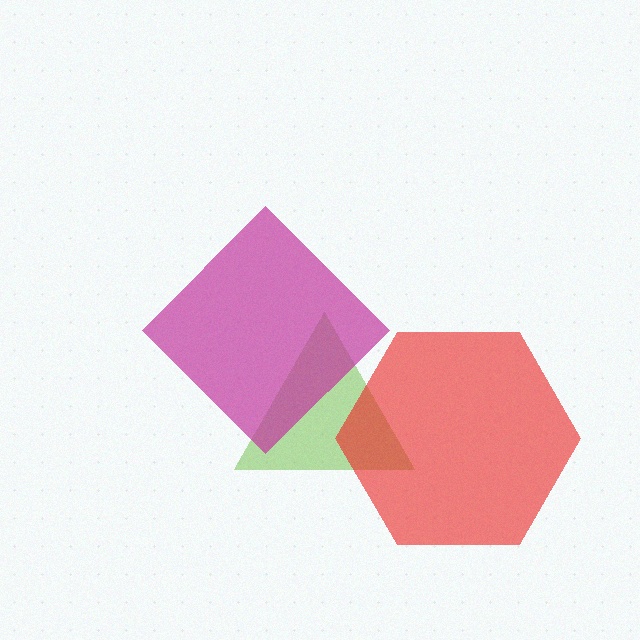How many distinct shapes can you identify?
There are 3 distinct shapes: a lime triangle, a magenta diamond, a red hexagon.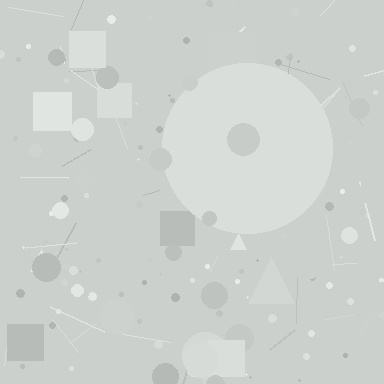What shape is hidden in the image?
A circle is hidden in the image.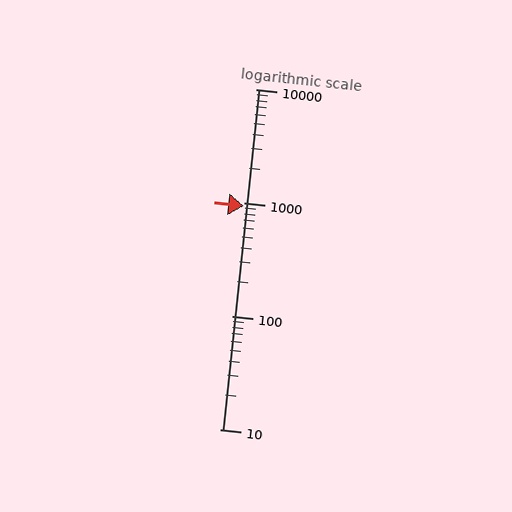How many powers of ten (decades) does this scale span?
The scale spans 3 decades, from 10 to 10000.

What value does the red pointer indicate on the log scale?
The pointer indicates approximately 930.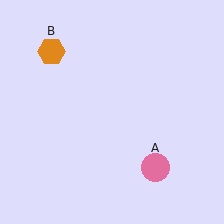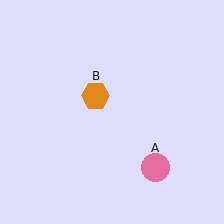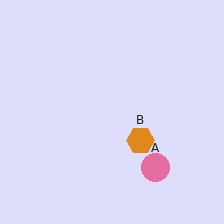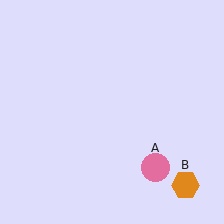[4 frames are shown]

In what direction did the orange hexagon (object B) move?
The orange hexagon (object B) moved down and to the right.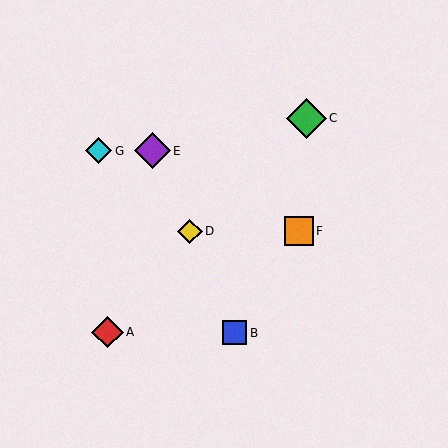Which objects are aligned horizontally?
Objects E, G are aligned horizontally.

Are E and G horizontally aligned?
Yes, both are at y≈151.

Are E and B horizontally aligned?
No, E is at y≈151 and B is at y≈333.